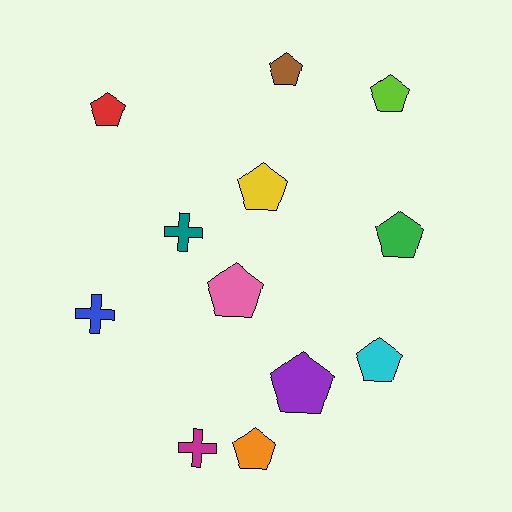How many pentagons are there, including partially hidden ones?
There are 9 pentagons.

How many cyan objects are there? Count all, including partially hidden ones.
There is 1 cyan object.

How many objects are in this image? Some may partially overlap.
There are 12 objects.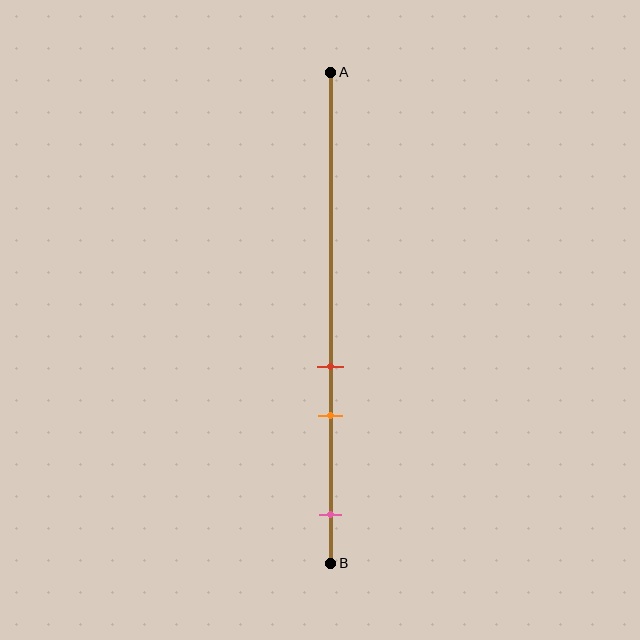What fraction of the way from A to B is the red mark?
The red mark is approximately 60% (0.6) of the way from A to B.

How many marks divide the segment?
There are 3 marks dividing the segment.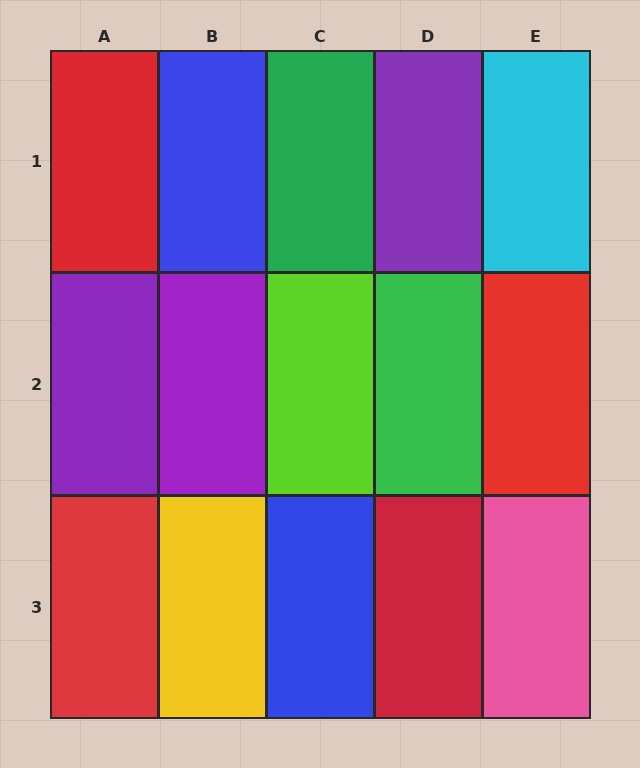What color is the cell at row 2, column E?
Red.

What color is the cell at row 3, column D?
Red.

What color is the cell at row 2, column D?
Green.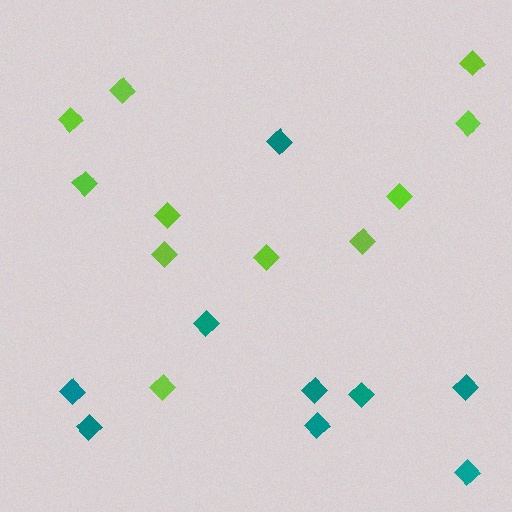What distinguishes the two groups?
There are 2 groups: one group of teal diamonds (9) and one group of lime diamonds (11).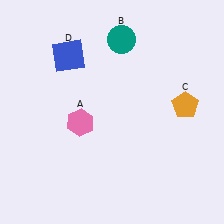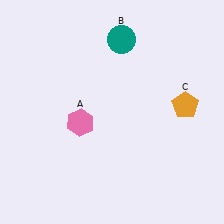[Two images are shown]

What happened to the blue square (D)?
The blue square (D) was removed in Image 2. It was in the top-left area of Image 1.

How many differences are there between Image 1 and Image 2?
There is 1 difference between the two images.